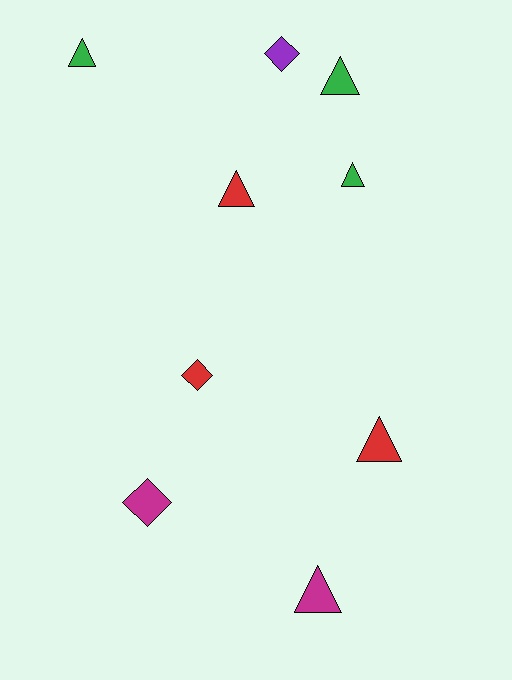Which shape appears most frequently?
Triangle, with 6 objects.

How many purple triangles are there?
There are no purple triangles.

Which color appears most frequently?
Green, with 3 objects.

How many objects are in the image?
There are 9 objects.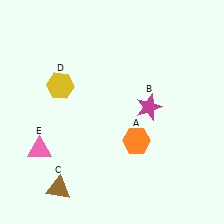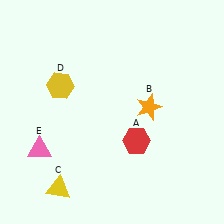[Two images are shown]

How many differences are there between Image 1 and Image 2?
There are 3 differences between the two images.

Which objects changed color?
A changed from orange to red. B changed from magenta to orange. C changed from brown to yellow.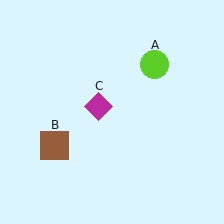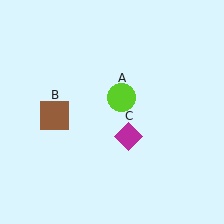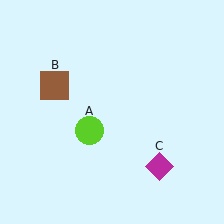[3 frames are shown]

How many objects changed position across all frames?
3 objects changed position: lime circle (object A), brown square (object B), magenta diamond (object C).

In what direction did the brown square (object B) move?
The brown square (object B) moved up.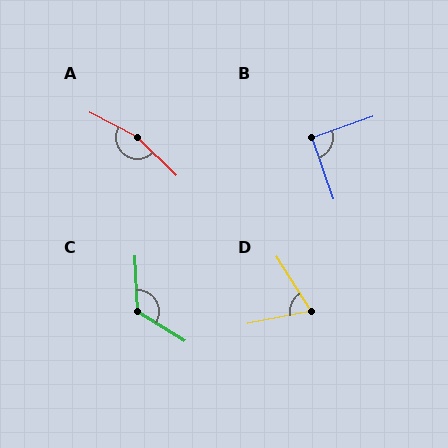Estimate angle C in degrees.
Approximately 124 degrees.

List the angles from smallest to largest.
D (68°), B (91°), C (124°), A (163°).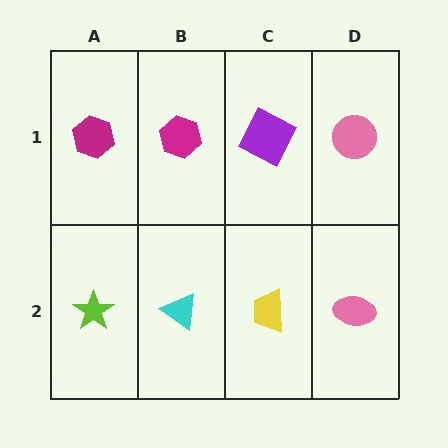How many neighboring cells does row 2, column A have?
2.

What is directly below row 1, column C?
A yellow trapezoid.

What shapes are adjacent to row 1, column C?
A yellow trapezoid (row 2, column C), a magenta hexagon (row 1, column B), a pink circle (row 1, column D).